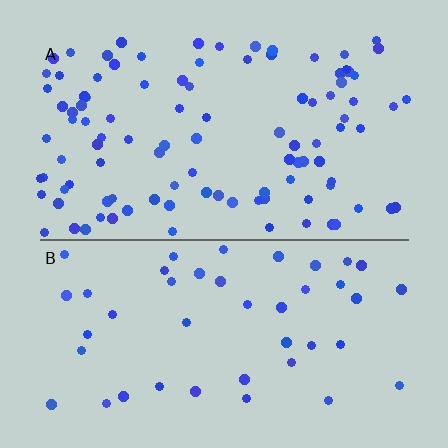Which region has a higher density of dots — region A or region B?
A (the top).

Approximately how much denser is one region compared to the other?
Approximately 2.3× — region A over region B.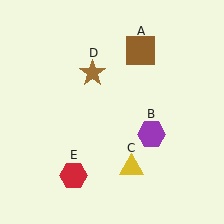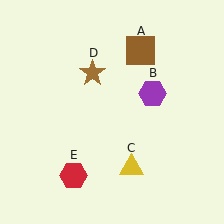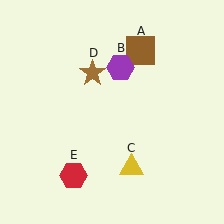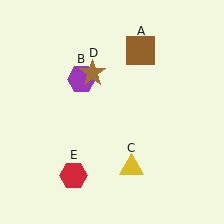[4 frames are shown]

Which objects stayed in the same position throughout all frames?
Brown square (object A) and yellow triangle (object C) and brown star (object D) and red hexagon (object E) remained stationary.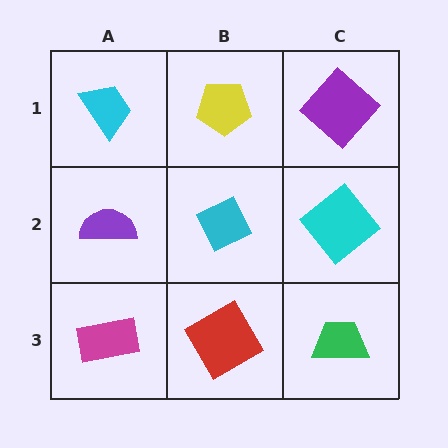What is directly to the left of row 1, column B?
A cyan trapezoid.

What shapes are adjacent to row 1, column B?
A cyan diamond (row 2, column B), a cyan trapezoid (row 1, column A), a purple diamond (row 1, column C).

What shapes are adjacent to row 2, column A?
A cyan trapezoid (row 1, column A), a magenta rectangle (row 3, column A), a cyan diamond (row 2, column B).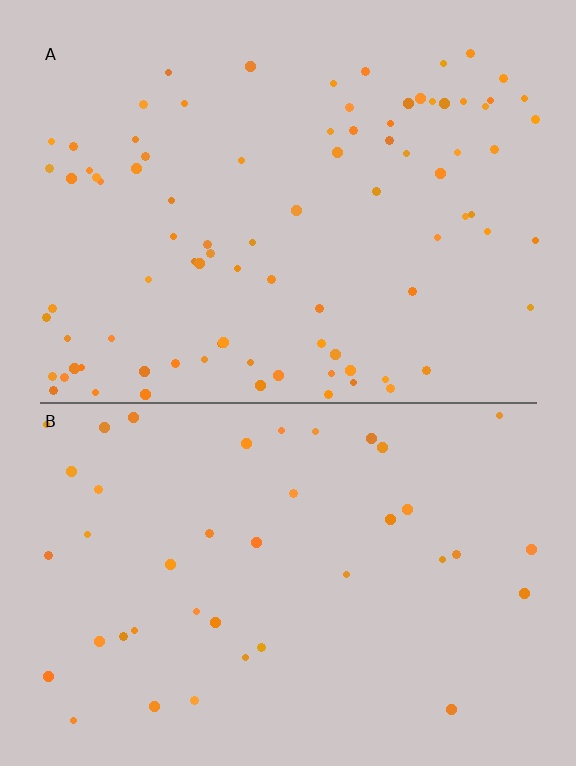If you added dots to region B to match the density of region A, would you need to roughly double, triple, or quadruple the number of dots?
Approximately double.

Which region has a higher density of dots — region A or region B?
A (the top).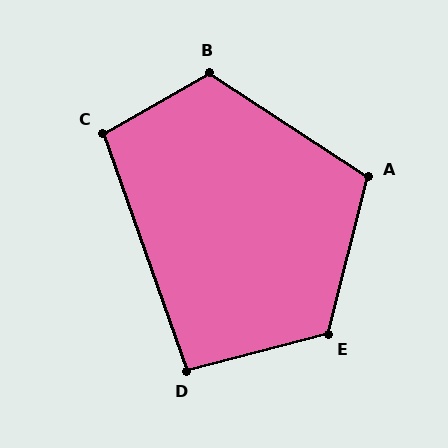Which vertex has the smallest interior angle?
D, at approximately 95 degrees.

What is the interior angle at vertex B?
Approximately 118 degrees (obtuse).